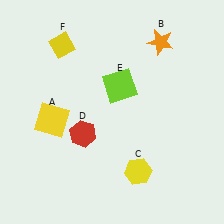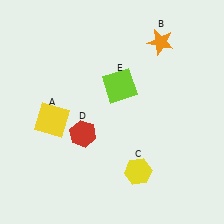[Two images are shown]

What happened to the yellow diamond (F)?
The yellow diamond (F) was removed in Image 2. It was in the top-left area of Image 1.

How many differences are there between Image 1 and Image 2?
There is 1 difference between the two images.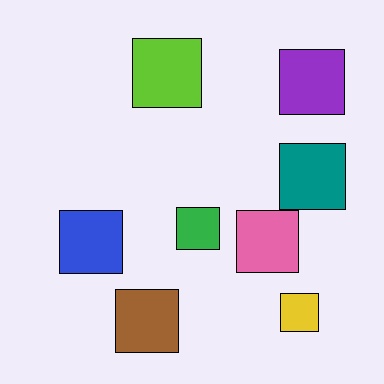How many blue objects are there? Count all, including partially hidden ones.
There is 1 blue object.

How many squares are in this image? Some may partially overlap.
There are 8 squares.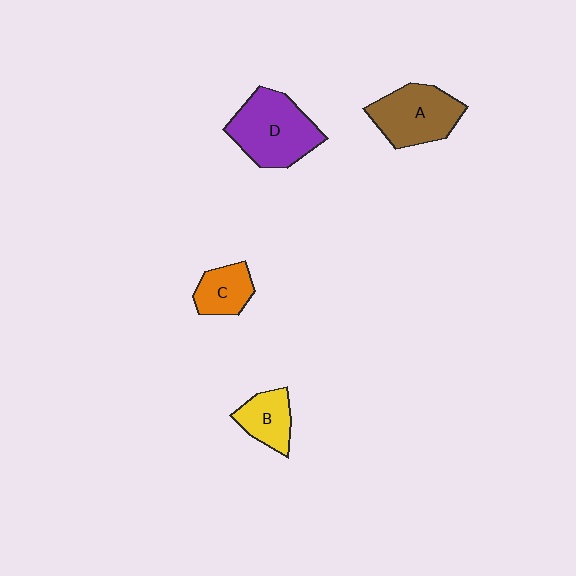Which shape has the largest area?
Shape D (purple).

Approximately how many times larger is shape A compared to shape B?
Approximately 1.7 times.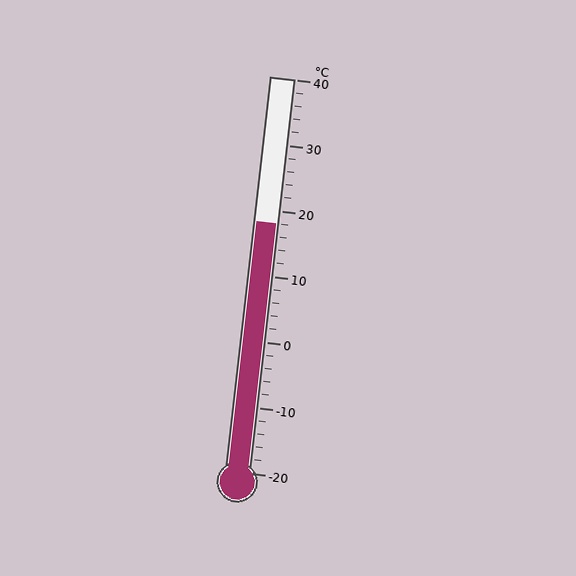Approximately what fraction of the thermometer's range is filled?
The thermometer is filled to approximately 65% of its range.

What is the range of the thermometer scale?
The thermometer scale ranges from -20°C to 40°C.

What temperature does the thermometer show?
The thermometer shows approximately 18°C.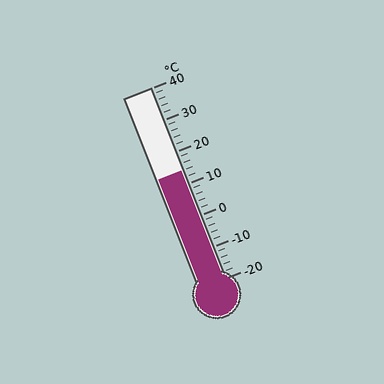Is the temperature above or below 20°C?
The temperature is below 20°C.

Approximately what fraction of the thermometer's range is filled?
The thermometer is filled to approximately 55% of its range.